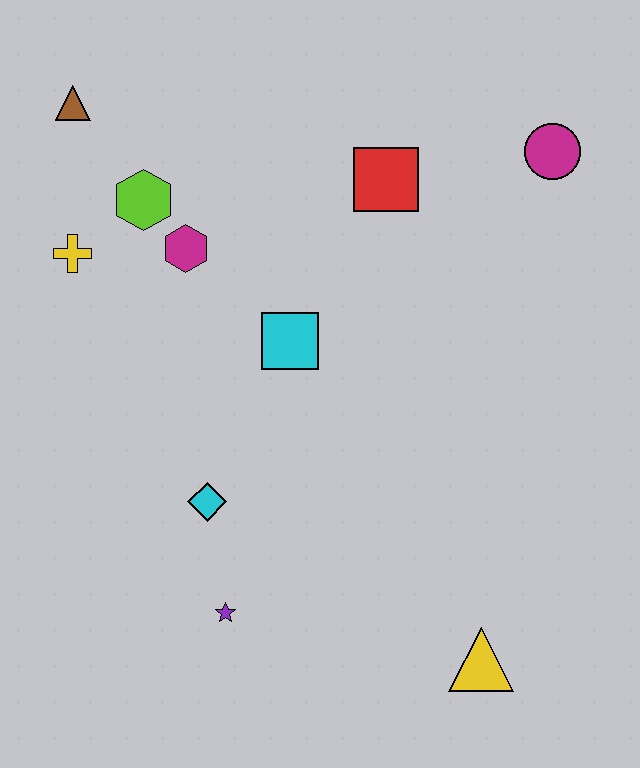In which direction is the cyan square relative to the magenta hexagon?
The cyan square is to the right of the magenta hexagon.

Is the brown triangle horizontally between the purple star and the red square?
No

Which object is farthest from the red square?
The yellow triangle is farthest from the red square.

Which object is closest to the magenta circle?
The red square is closest to the magenta circle.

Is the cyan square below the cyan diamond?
No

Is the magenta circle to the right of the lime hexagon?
Yes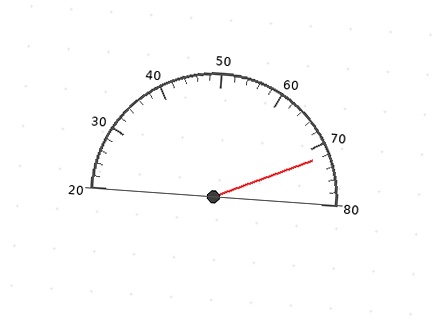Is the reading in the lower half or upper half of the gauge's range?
The reading is in the upper half of the range (20 to 80).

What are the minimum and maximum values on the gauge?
The gauge ranges from 20 to 80.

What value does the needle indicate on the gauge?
The needle indicates approximately 72.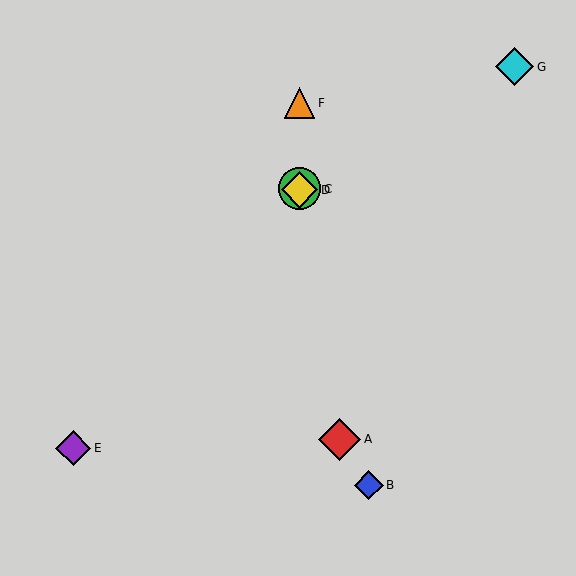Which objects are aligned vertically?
Objects C, D, F are aligned vertically.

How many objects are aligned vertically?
3 objects (C, D, F) are aligned vertically.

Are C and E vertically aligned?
No, C is at x≈300 and E is at x≈73.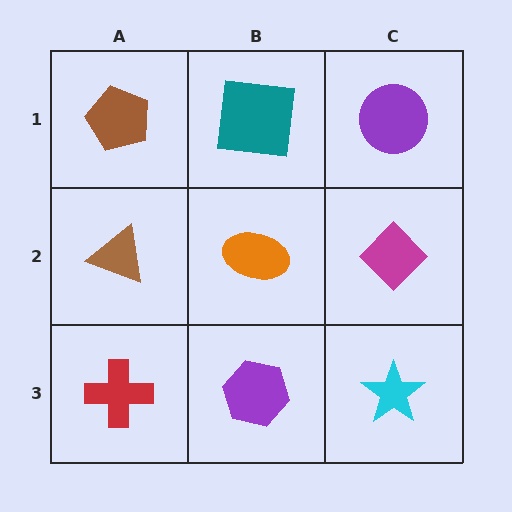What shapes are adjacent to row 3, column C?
A magenta diamond (row 2, column C), a purple hexagon (row 3, column B).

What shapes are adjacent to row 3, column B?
An orange ellipse (row 2, column B), a red cross (row 3, column A), a cyan star (row 3, column C).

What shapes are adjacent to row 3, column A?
A brown triangle (row 2, column A), a purple hexagon (row 3, column B).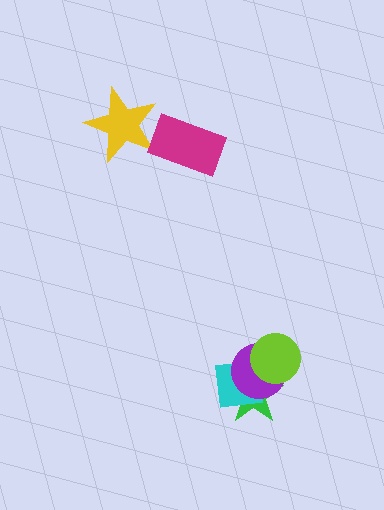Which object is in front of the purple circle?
The lime circle is in front of the purple circle.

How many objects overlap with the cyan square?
3 objects overlap with the cyan square.